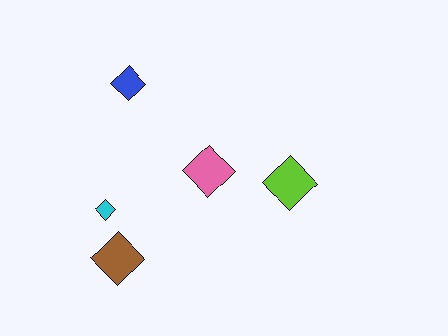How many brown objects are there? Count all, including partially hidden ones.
There is 1 brown object.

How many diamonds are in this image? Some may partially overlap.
There are 5 diamonds.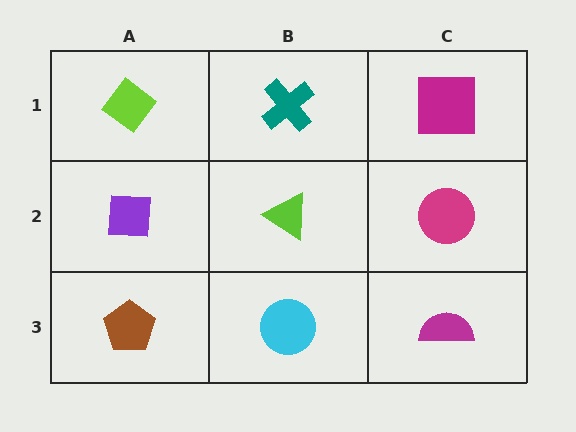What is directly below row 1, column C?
A magenta circle.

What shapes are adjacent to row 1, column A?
A purple square (row 2, column A), a teal cross (row 1, column B).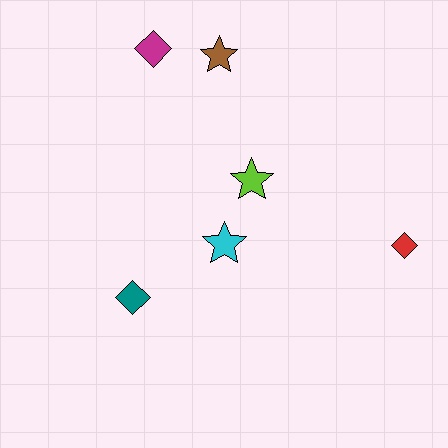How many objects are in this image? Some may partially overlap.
There are 6 objects.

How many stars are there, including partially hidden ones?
There are 3 stars.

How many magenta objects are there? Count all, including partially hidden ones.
There is 1 magenta object.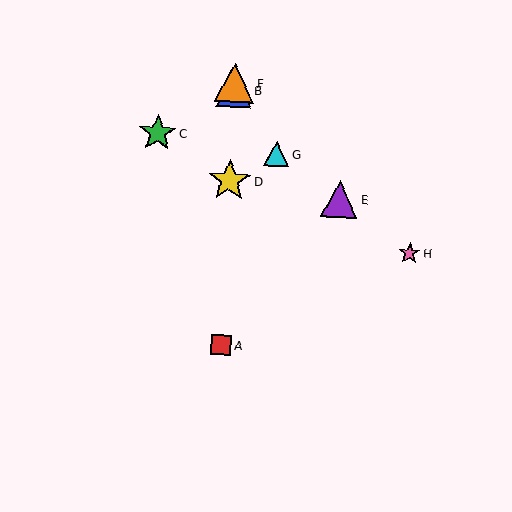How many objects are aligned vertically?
4 objects (A, B, D, F) are aligned vertically.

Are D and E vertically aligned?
No, D is at x≈230 and E is at x≈340.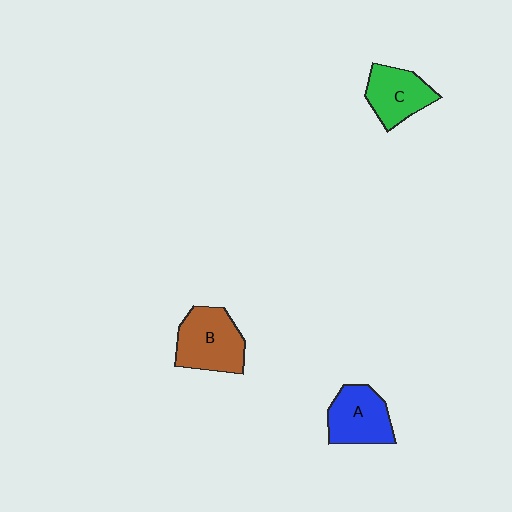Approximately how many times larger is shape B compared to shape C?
Approximately 1.2 times.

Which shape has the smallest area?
Shape C (green).